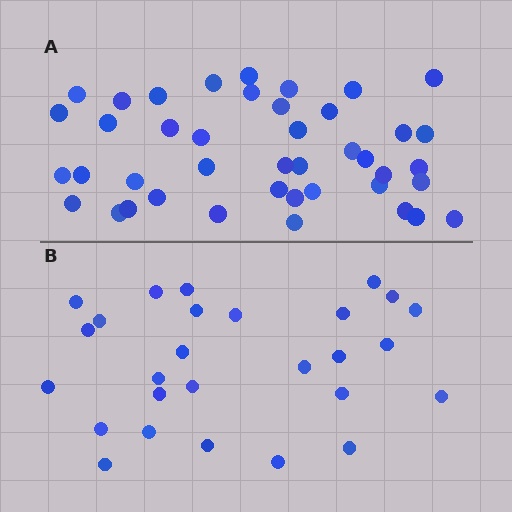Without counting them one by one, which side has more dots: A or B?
Region A (the top region) has more dots.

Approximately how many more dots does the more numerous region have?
Region A has approximately 15 more dots than region B.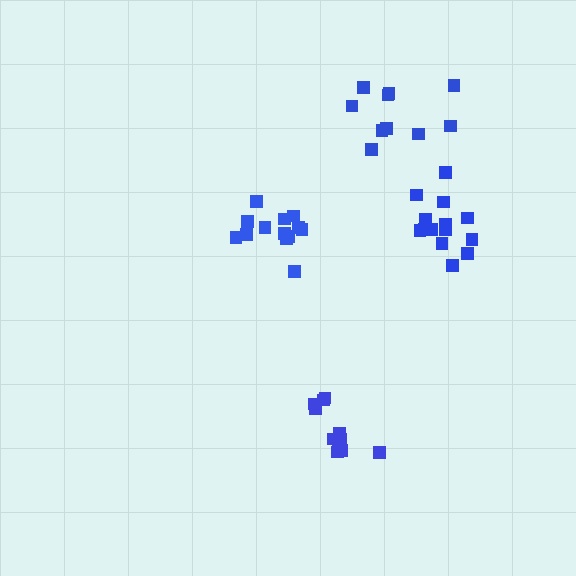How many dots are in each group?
Group 1: 13 dots, Group 2: 13 dots, Group 3: 11 dots, Group 4: 14 dots (51 total).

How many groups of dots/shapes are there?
There are 4 groups.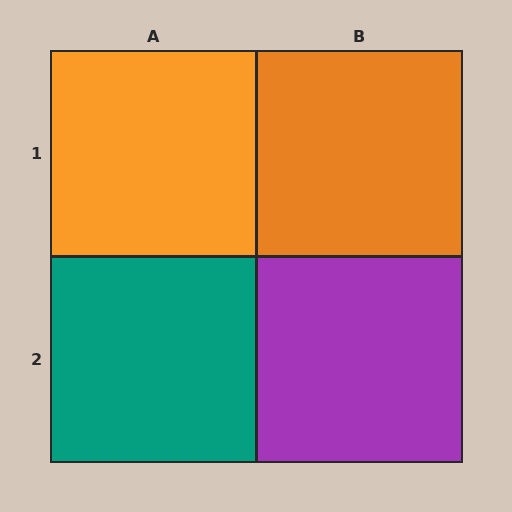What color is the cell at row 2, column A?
Teal.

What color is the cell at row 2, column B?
Purple.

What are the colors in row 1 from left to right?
Orange, orange.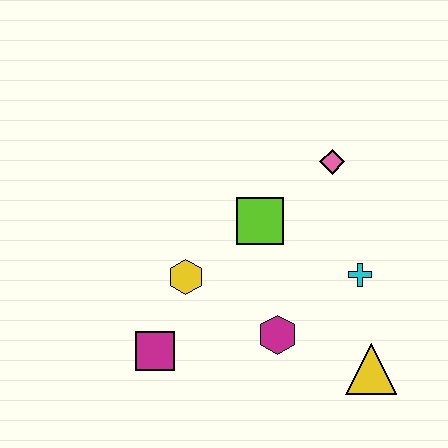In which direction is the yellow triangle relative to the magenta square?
The yellow triangle is to the right of the magenta square.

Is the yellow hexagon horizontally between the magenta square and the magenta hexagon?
Yes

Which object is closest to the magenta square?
The yellow hexagon is closest to the magenta square.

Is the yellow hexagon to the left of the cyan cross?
Yes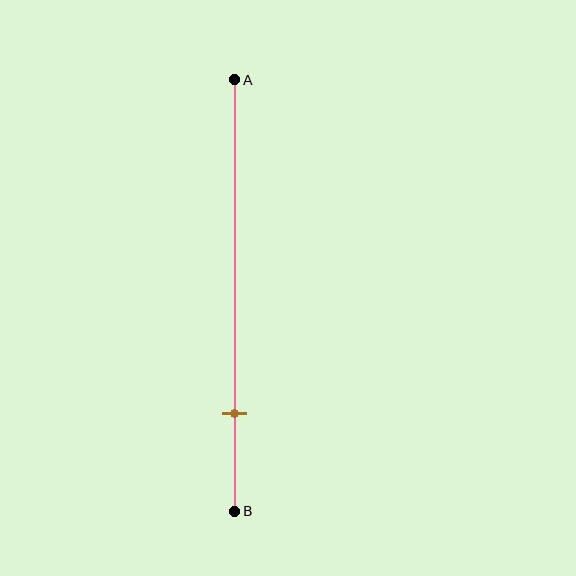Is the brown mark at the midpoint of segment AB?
No, the mark is at about 75% from A, not at the 50% midpoint.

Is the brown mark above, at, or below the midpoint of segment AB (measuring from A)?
The brown mark is below the midpoint of segment AB.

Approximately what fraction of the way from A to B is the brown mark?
The brown mark is approximately 75% of the way from A to B.